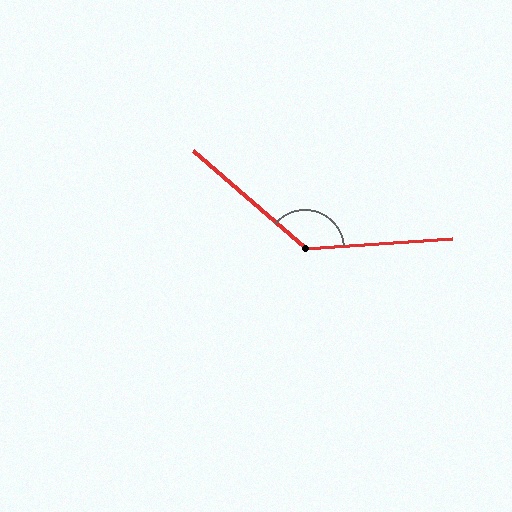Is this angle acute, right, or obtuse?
It is obtuse.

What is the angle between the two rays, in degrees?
Approximately 135 degrees.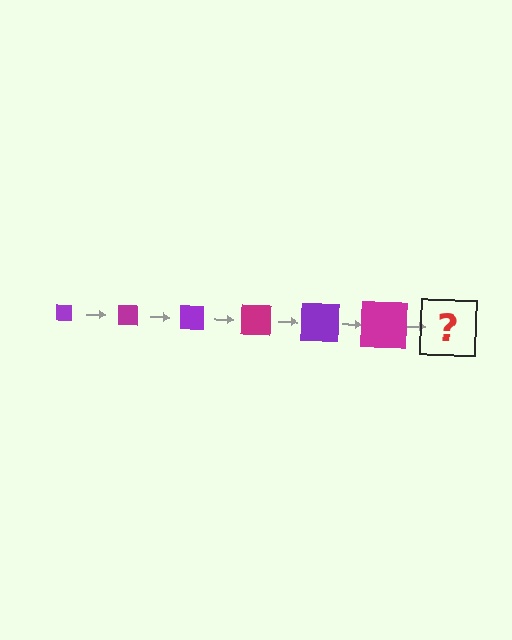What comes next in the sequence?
The next element should be a purple square, larger than the previous one.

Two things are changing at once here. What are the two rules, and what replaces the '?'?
The two rules are that the square grows larger each step and the color cycles through purple and magenta. The '?' should be a purple square, larger than the previous one.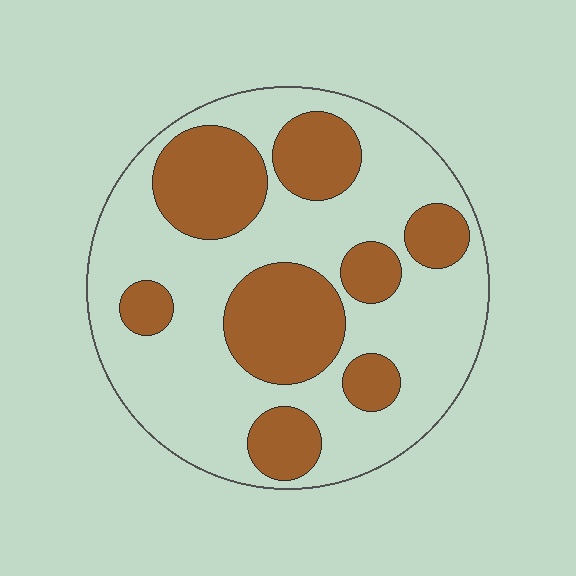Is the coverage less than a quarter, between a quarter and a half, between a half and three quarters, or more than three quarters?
Between a quarter and a half.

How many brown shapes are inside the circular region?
8.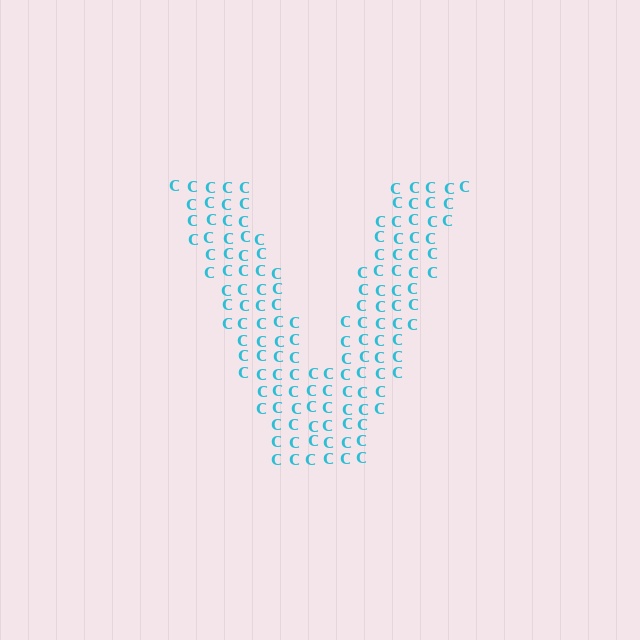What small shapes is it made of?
It is made of small letter C's.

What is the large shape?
The large shape is the letter V.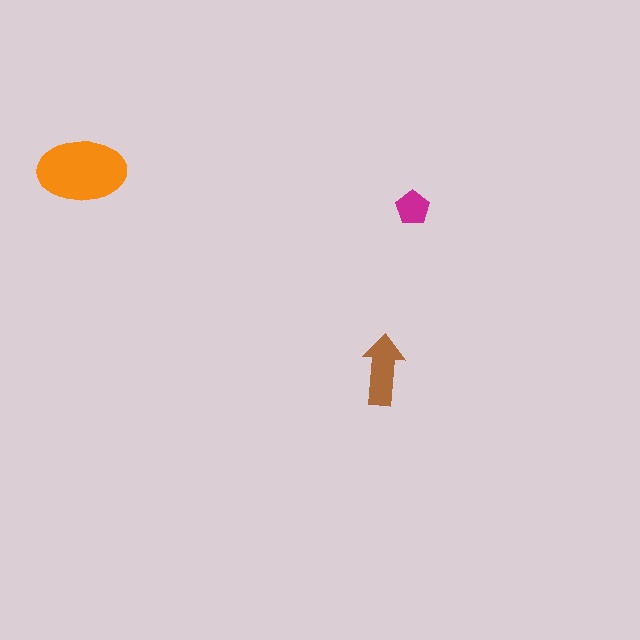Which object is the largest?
The orange ellipse.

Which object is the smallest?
The magenta pentagon.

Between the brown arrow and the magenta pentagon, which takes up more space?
The brown arrow.